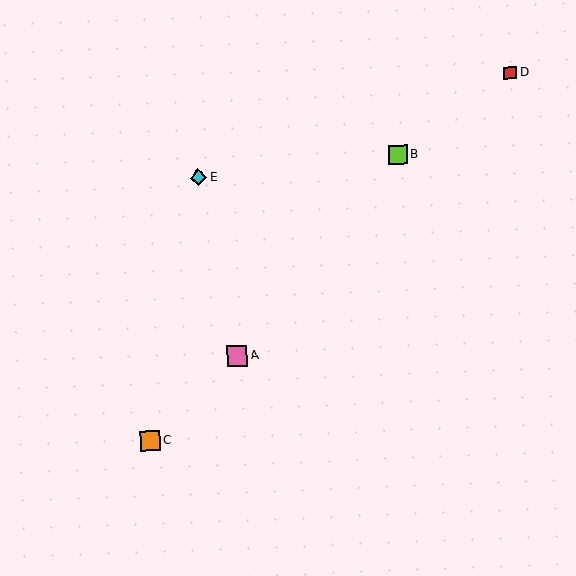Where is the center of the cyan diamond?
The center of the cyan diamond is at (198, 177).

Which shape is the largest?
The pink square (labeled A) is the largest.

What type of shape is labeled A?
Shape A is a pink square.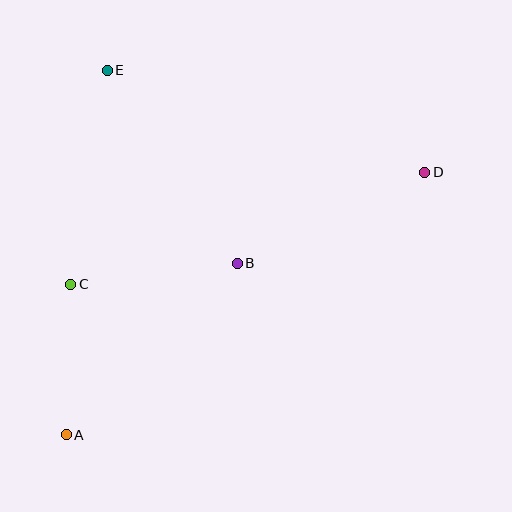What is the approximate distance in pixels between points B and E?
The distance between B and E is approximately 233 pixels.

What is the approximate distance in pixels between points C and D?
The distance between C and D is approximately 371 pixels.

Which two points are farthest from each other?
Points A and D are farthest from each other.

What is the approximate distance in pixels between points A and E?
The distance between A and E is approximately 367 pixels.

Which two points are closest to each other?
Points A and C are closest to each other.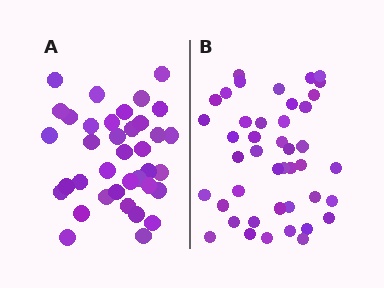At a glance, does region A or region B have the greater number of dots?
Region B (the right region) has more dots.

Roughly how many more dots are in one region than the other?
Region B has about 6 more dots than region A.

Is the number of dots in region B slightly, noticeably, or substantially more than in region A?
Region B has only slightly more — the two regions are fairly close. The ratio is roughly 1.2 to 1.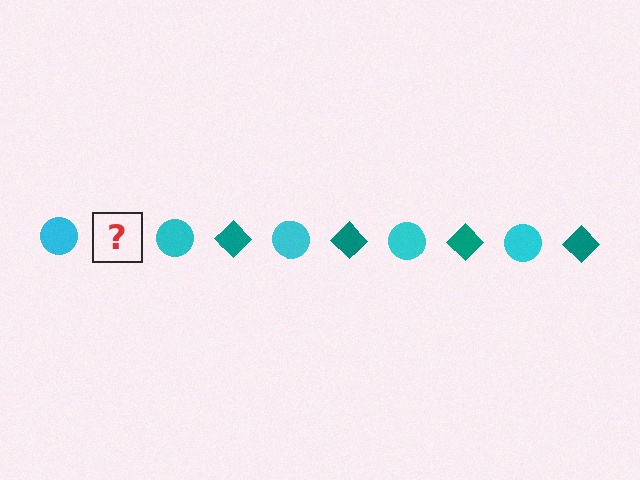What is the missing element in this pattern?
The missing element is a teal diamond.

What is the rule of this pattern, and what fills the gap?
The rule is that the pattern alternates between cyan circle and teal diamond. The gap should be filled with a teal diamond.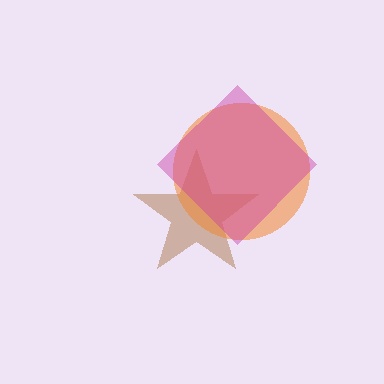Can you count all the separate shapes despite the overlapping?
Yes, there are 3 separate shapes.